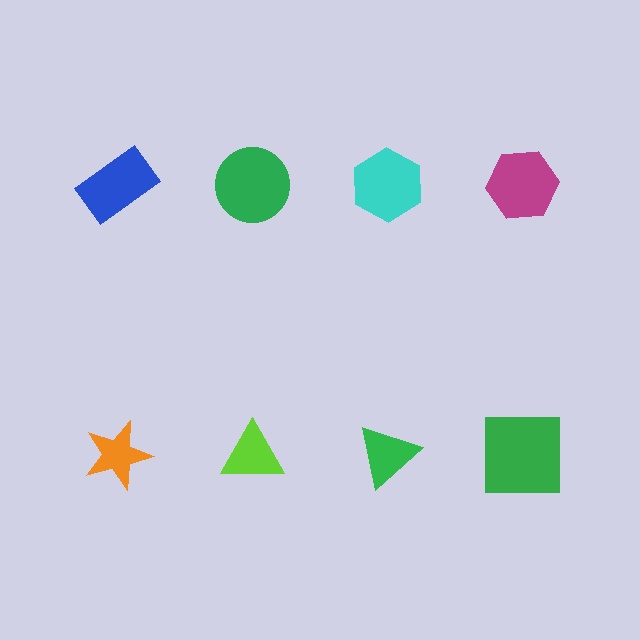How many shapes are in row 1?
4 shapes.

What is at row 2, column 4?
A green square.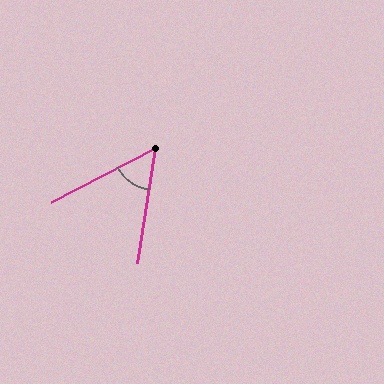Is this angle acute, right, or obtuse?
It is acute.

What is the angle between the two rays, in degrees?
Approximately 53 degrees.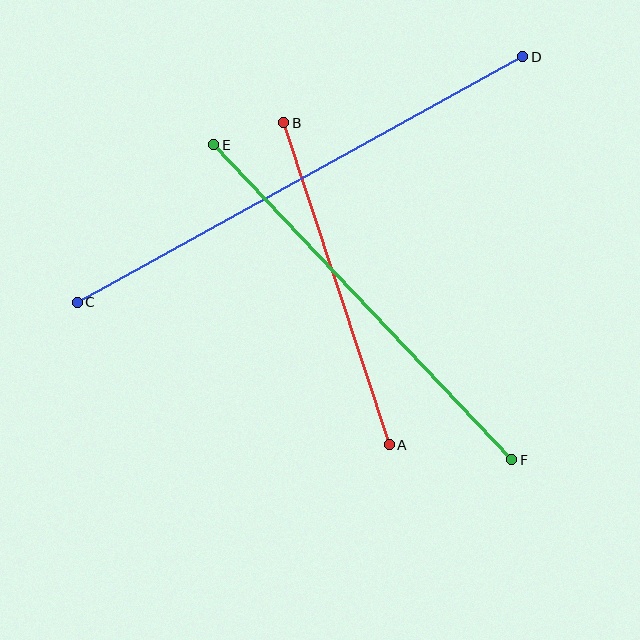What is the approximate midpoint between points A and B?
The midpoint is at approximately (336, 284) pixels.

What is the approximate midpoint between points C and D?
The midpoint is at approximately (300, 179) pixels.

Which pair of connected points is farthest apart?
Points C and D are farthest apart.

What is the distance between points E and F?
The distance is approximately 434 pixels.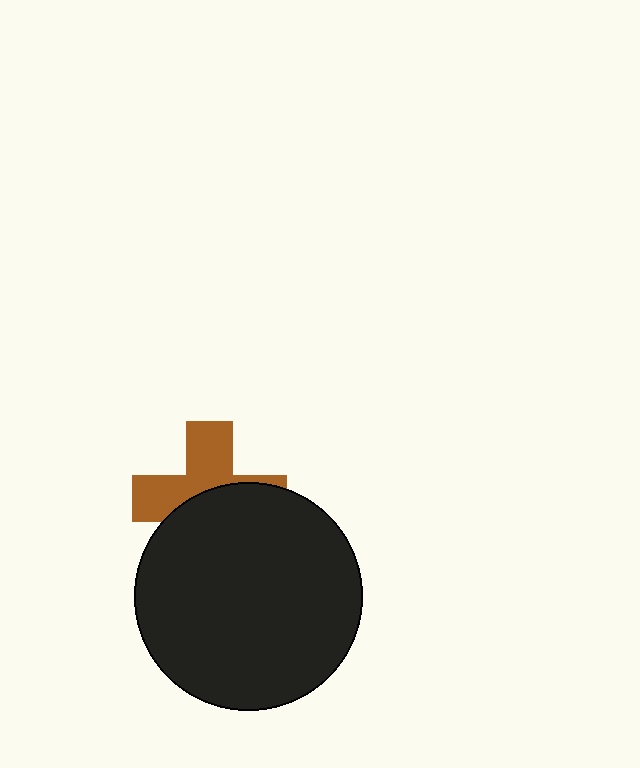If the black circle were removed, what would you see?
You would see the complete brown cross.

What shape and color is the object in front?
The object in front is a black circle.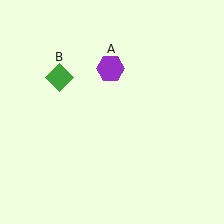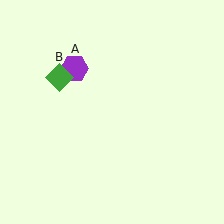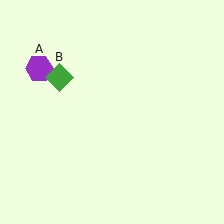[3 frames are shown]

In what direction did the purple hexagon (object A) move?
The purple hexagon (object A) moved left.